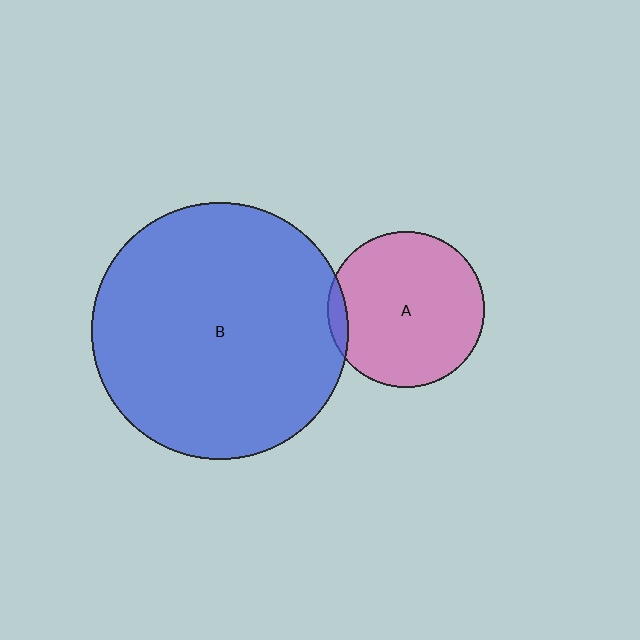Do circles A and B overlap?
Yes.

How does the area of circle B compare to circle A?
Approximately 2.7 times.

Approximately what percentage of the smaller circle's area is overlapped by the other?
Approximately 5%.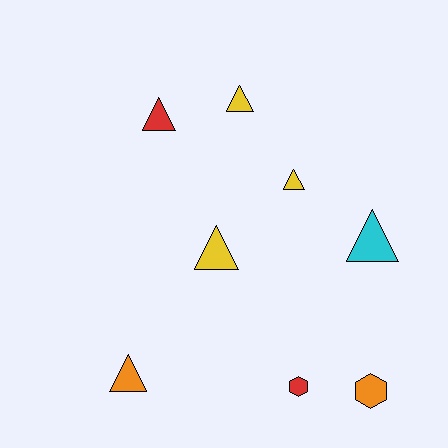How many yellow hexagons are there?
There are no yellow hexagons.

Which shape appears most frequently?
Triangle, with 6 objects.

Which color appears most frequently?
Yellow, with 3 objects.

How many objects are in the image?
There are 8 objects.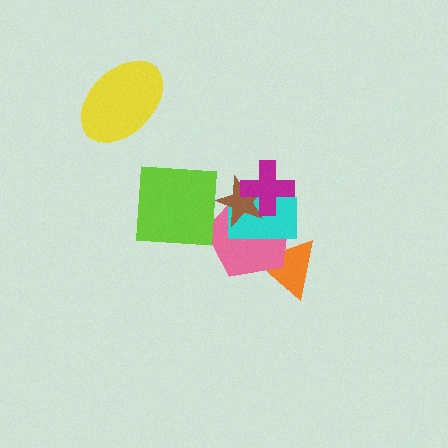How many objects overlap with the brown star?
3 objects overlap with the brown star.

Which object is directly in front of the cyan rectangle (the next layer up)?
The brown star is directly in front of the cyan rectangle.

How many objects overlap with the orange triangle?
2 objects overlap with the orange triangle.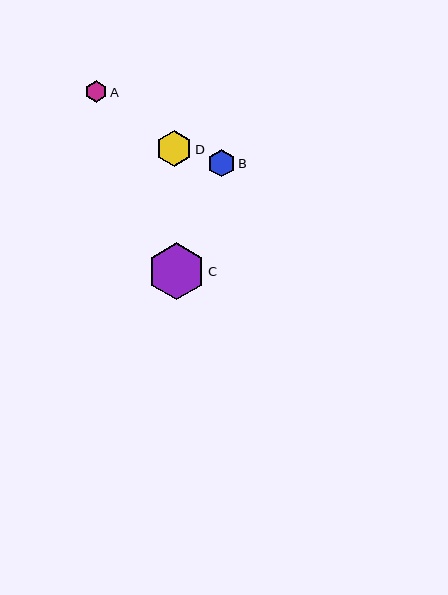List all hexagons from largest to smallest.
From largest to smallest: C, D, B, A.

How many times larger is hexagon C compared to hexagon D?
Hexagon C is approximately 1.6 times the size of hexagon D.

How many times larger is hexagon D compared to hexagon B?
Hexagon D is approximately 1.3 times the size of hexagon B.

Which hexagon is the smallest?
Hexagon A is the smallest with a size of approximately 21 pixels.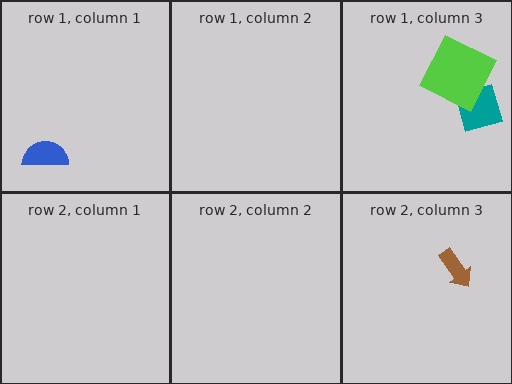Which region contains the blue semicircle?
The row 1, column 1 region.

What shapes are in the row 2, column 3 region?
The brown arrow.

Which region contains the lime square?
The row 1, column 3 region.